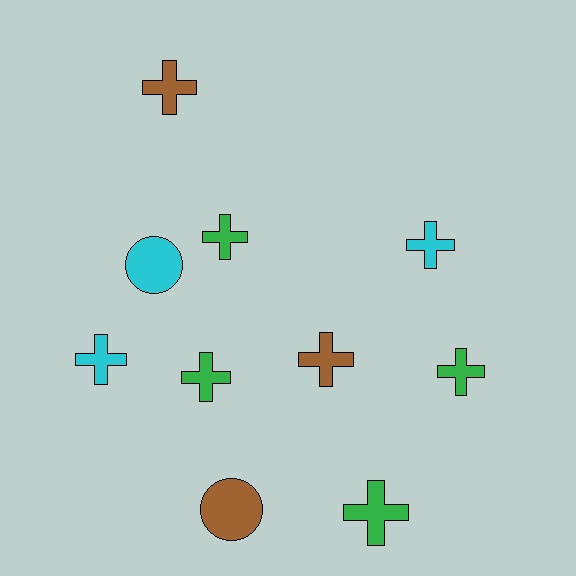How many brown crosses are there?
There are 2 brown crosses.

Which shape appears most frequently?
Cross, with 8 objects.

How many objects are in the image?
There are 10 objects.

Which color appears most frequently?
Green, with 4 objects.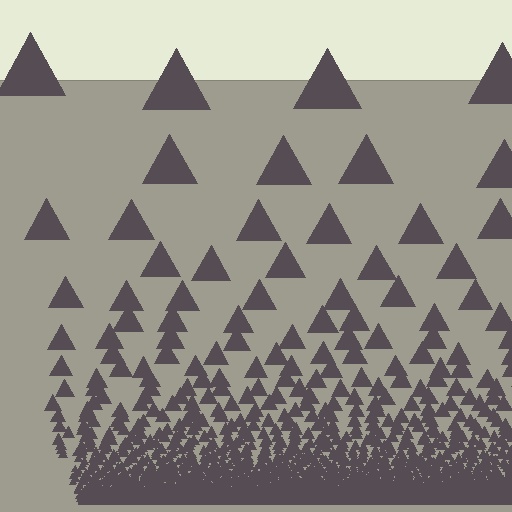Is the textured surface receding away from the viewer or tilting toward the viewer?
The surface appears to tilt toward the viewer. Texture elements get larger and sparser toward the top.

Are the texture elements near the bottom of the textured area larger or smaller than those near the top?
Smaller. The gradient is inverted — elements near the bottom are smaller and denser.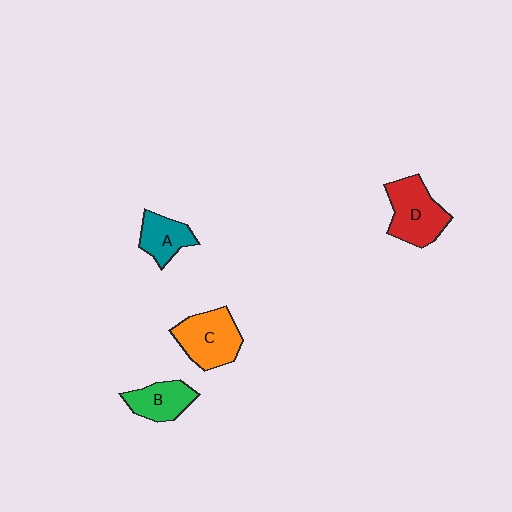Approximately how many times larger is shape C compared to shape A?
Approximately 1.5 times.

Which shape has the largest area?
Shape D (red).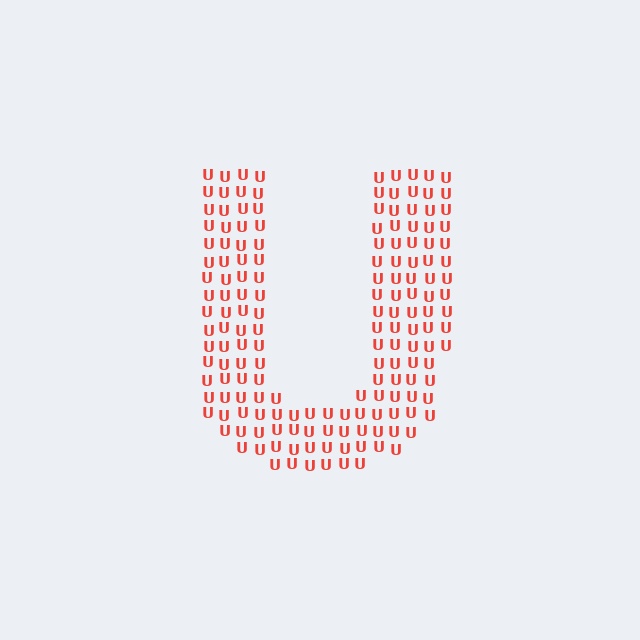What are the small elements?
The small elements are letter U's.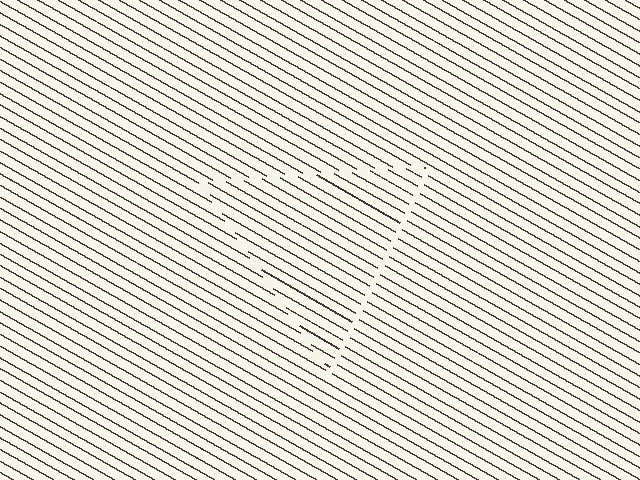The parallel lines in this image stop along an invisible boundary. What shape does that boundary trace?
An illusory triangle. The interior of the shape contains the same grating, shifted by half a period — the contour is defined by the phase discontinuity where line-ends from the inner and outer gratings abut.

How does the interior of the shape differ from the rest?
The interior of the shape contains the same grating, shifted by half a period — the contour is defined by the phase discontinuity where line-ends from the inner and outer gratings abut.